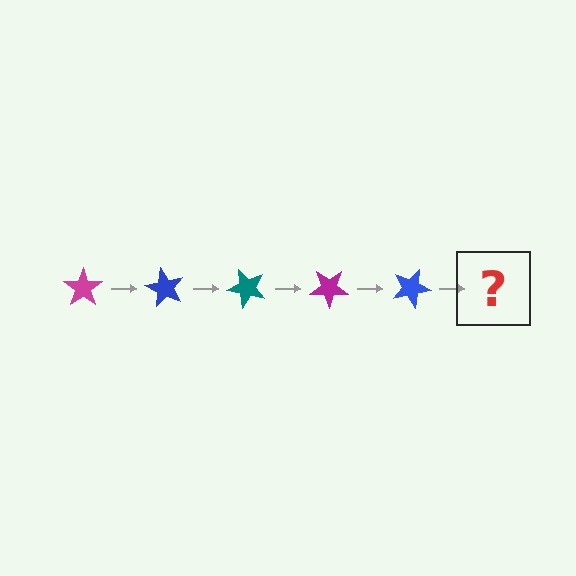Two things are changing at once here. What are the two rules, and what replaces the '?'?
The two rules are that it rotates 60 degrees each step and the color cycles through magenta, blue, and teal. The '?' should be a teal star, rotated 300 degrees from the start.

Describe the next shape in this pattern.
It should be a teal star, rotated 300 degrees from the start.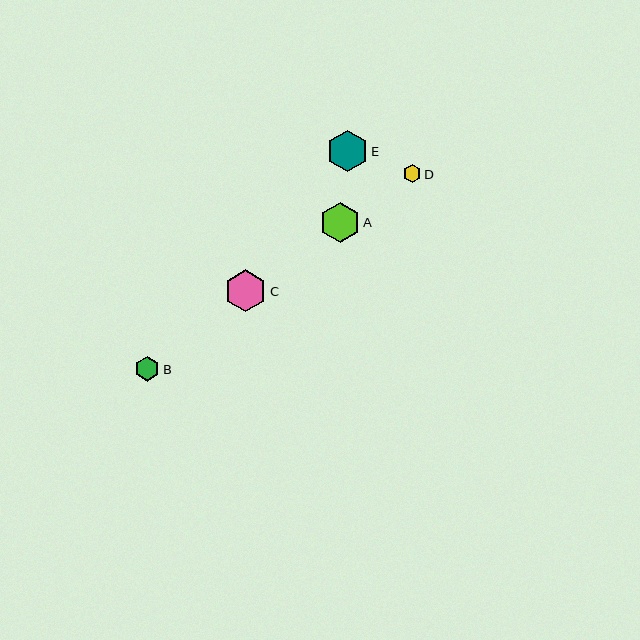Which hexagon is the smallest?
Hexagon D is the smallest with a size of approximately 18 pixels.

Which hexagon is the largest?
Hexagon C is the largest with a size of approximately 42 pixels.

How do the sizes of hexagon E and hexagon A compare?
Hexagon E and hexagon A are approximately the same size.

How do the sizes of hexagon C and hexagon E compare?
Hexagon C and hexagon E are approximately the same size.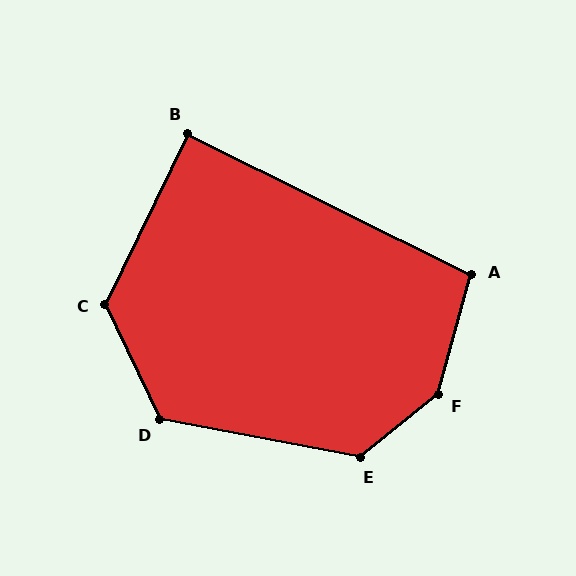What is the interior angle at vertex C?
Approximately 129 degrees (obtuse).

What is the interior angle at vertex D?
Approximately 126 degrees (obtuse).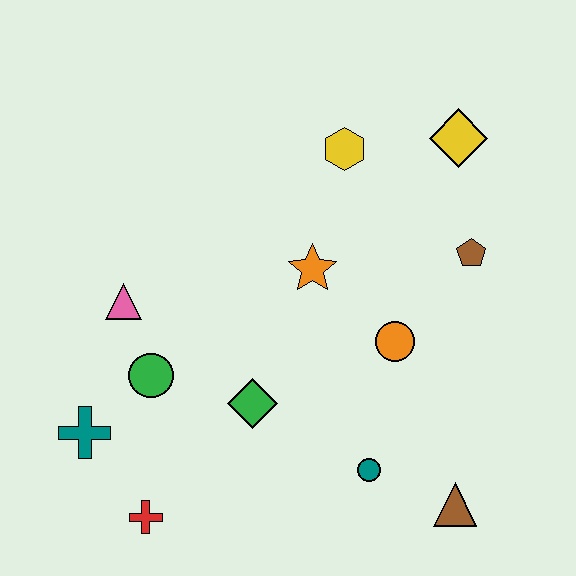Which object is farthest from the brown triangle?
The pink triangle is farthest from the brown triangle.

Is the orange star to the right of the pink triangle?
Yes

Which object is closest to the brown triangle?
The teal circle is closest to the brown triangle.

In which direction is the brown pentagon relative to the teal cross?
The brown pentagon is to the right of the teal cross.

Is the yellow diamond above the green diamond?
Yes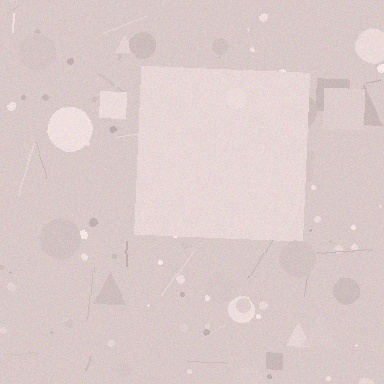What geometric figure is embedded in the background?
A square is embedded in the background.